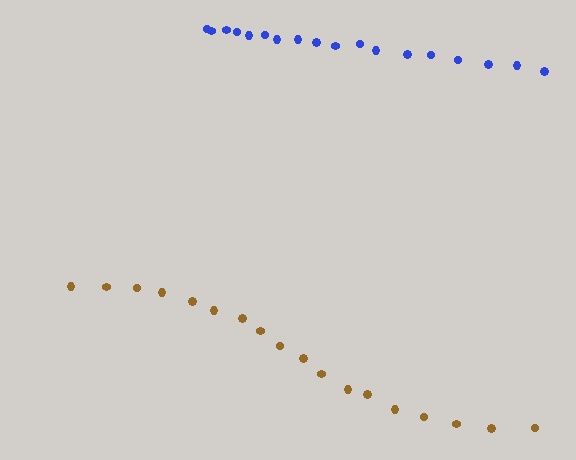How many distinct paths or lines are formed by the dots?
There are 2 distinct paths.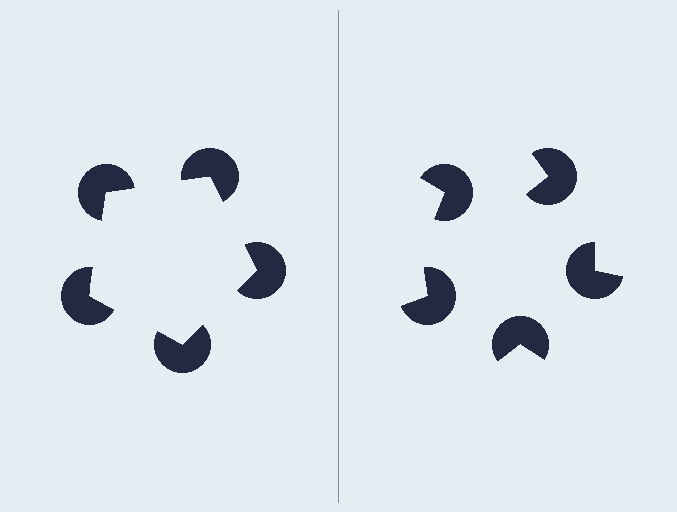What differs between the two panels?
The pac-man discs are positioned identically on both sides; only the wedge orientations differ. On the left they align to a pentagon; on the right they are misaligned.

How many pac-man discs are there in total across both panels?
10 — 5 on each side.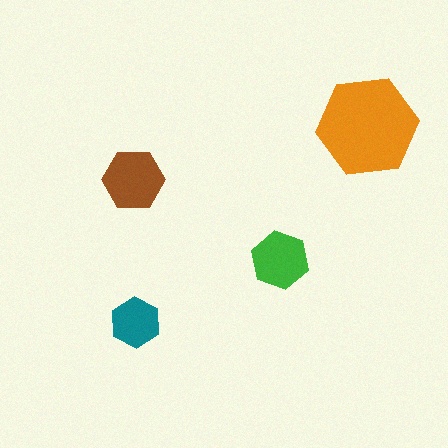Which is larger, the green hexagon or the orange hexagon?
The orange one.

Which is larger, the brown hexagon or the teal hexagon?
The brown one.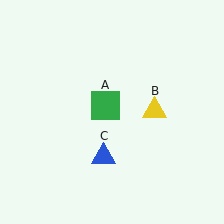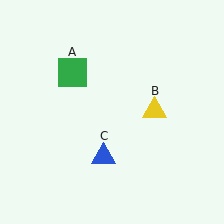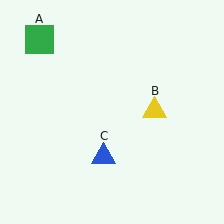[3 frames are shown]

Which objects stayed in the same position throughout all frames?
Yellow triangle (object B) and blue triangle (object C) remained stationary.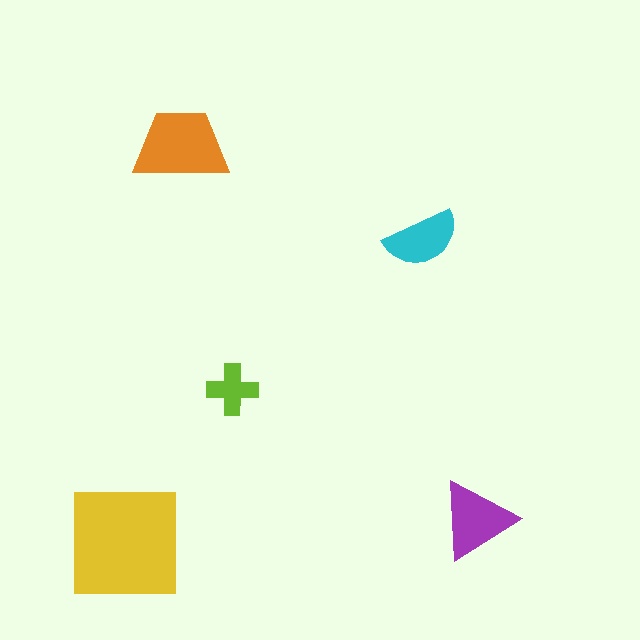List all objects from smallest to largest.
The lime cross, the cyan semicircle, the purple triangle, the orange trapezoid, the yellow square.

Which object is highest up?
The orange trapezoid is topmost.